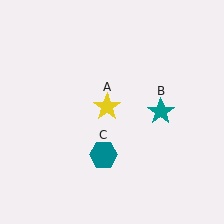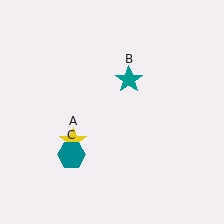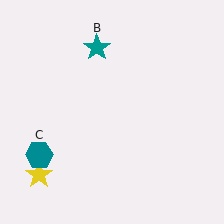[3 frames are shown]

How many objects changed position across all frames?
3 objects changed position: yellow star (object A), teal star (object B), teal hexagon (object C).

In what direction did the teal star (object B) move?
The teal star (object B) moved up and to the left.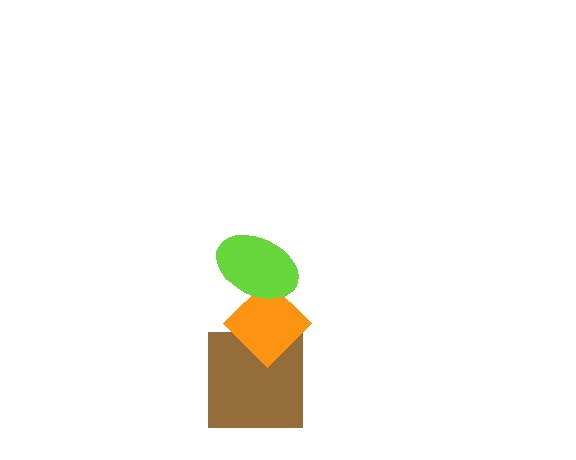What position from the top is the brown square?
The brown square is 3rd from the top.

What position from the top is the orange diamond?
The orange diamond is 2nd from the top.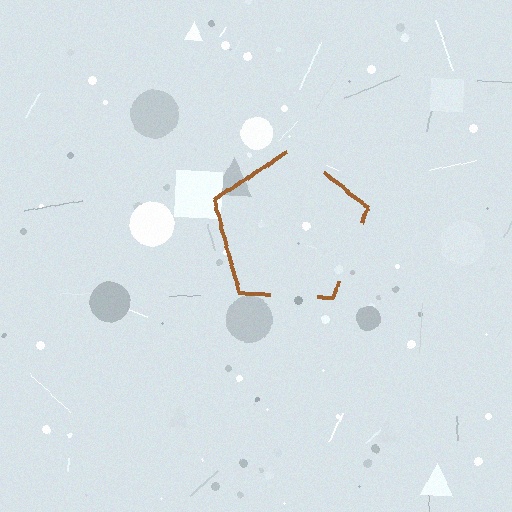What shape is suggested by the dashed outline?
The dashed outline suggests a pentagon.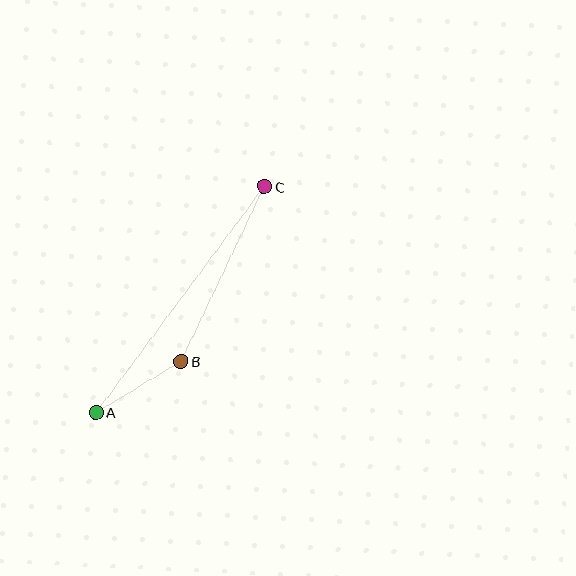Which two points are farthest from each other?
Points A and C are farthest from each other.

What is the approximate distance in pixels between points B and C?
The distance between B and C is approximately 194 pixels.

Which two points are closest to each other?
Points A and B are closest to each other.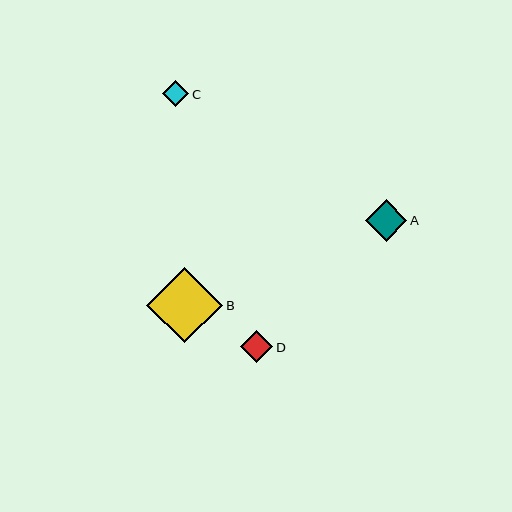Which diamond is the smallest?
Diamond C is the smallest with a size of approximately 26 pixels.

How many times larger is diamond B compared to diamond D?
Diamond B is approximately 2.3 times the size of diamond D.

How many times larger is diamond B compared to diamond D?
Diamond B is approximately 2.3 times the size of diamond D.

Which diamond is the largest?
Diamond B is the largest with a size of approximately 76 pixels.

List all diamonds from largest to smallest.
From largest to smallest: B, A, D, C.